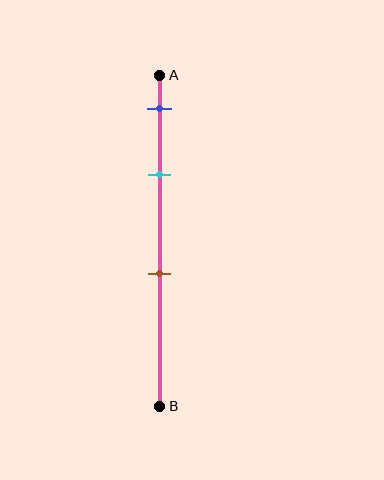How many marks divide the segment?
There are 3 marks dividing the segment.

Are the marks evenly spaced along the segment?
No, the marks are not evenly spaced.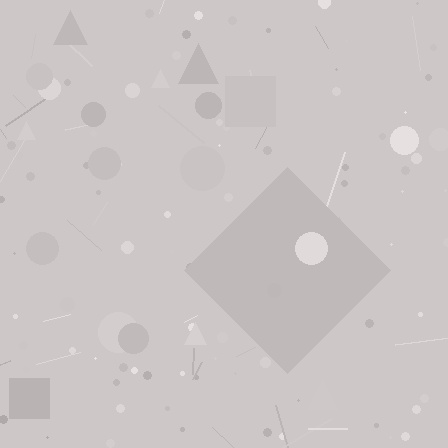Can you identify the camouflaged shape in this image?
The camouflaged shape is a diamond.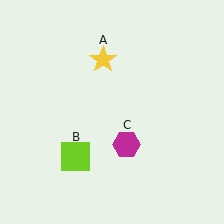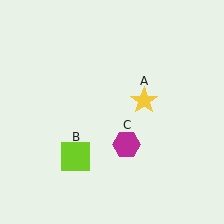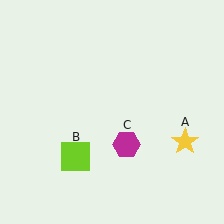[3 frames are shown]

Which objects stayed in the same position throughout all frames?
Lime square (object B) and magenta hexagon (object C) remained stationary.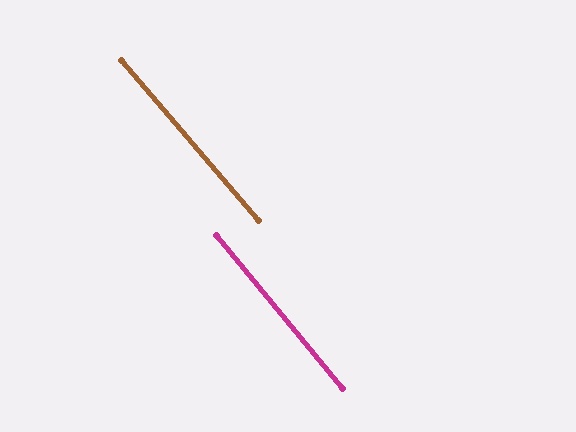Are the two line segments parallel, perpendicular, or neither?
Parallel — their directions differ by only 1.1°.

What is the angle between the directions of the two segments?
Approximately 1 degree.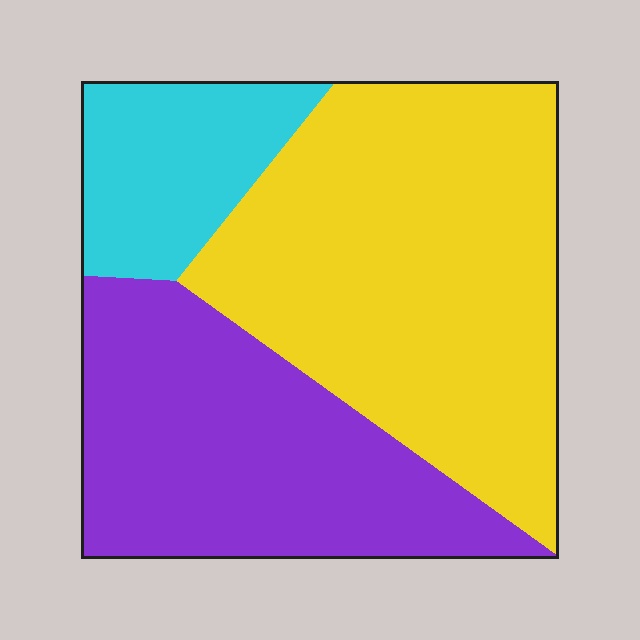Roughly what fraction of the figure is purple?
Purple covers roughly 35% of the figure.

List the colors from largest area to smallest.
From largest to smallest: yellow, purple, cyan.